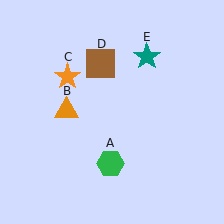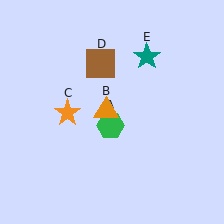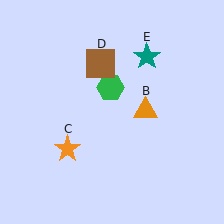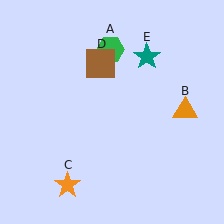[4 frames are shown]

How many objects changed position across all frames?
3 objects changed position: green hexagon (object A), orange triangle (object B), orange star (object C).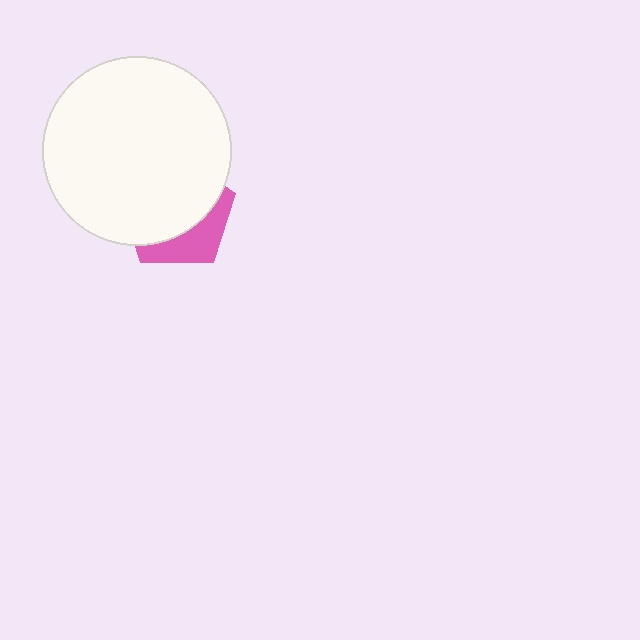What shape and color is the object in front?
The object in front is a white circle.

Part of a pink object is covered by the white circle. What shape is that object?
It is a pentagon.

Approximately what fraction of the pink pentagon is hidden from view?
Roughly 67% of the pink pentagon is hidden behind the white circle.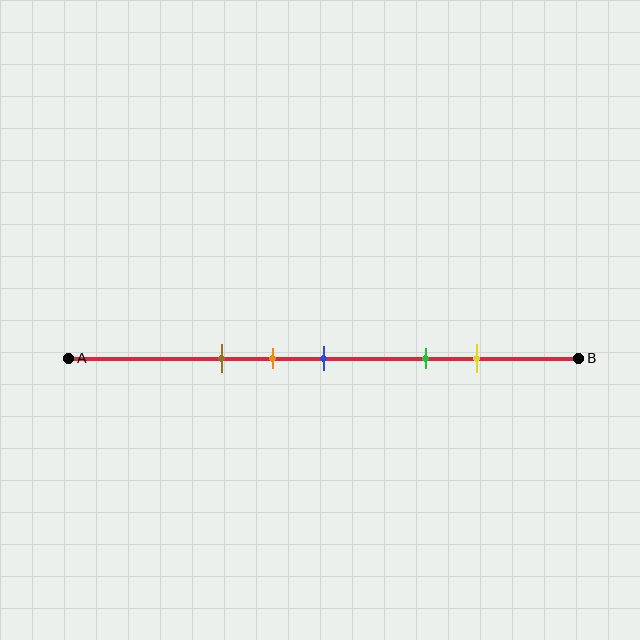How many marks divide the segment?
There are 5 marks dividing the segment.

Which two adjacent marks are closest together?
The orange and blue marks are the closest adjacent pair.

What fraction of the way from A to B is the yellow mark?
The yellow mark is approximately 80% (0.8) of the way from A to B.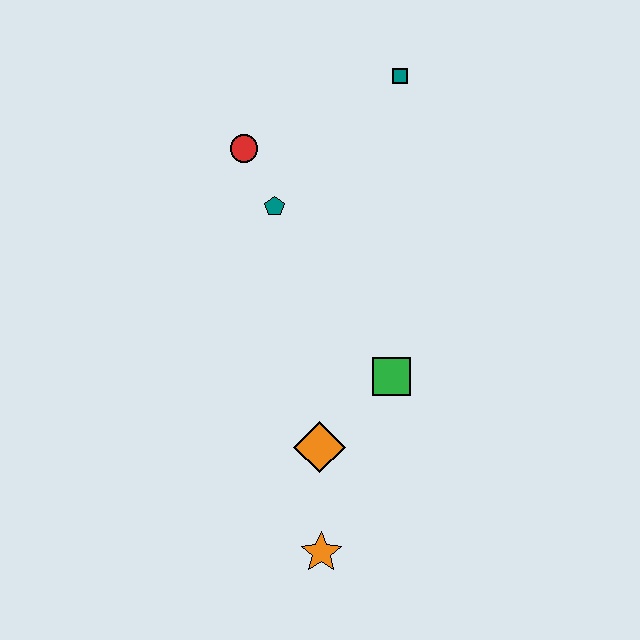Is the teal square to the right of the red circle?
Yes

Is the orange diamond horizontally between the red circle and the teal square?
Yes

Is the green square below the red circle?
Yes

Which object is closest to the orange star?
The orange diamond is closest to the orange star.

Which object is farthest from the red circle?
The orange star is farthest from the red circle.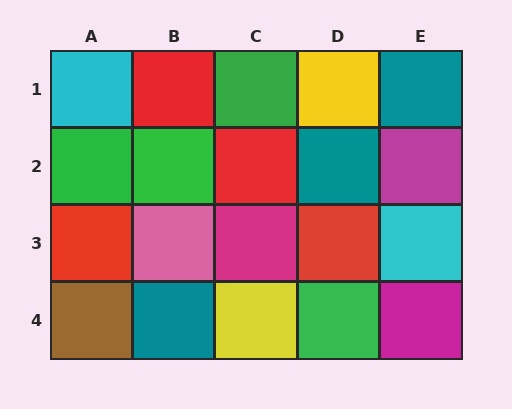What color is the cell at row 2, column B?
Green.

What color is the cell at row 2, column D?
Teal.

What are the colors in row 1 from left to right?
Cyan, red, green, yellow, teal.